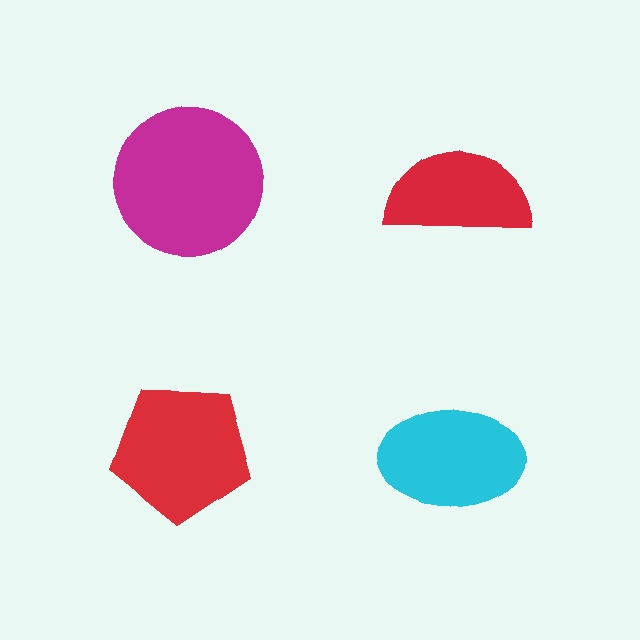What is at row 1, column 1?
A magenta circle.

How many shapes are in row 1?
2 shapes.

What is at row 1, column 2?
A red semicircle.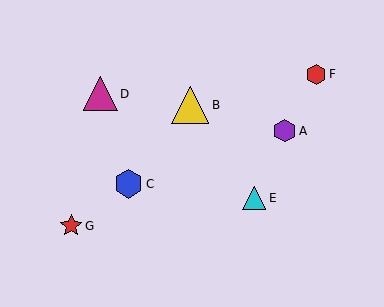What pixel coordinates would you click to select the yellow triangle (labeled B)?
Click at (190, 105) to select the yellow triangle B.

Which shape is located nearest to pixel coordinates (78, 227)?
The red star (labeled G) at (71, 226) is nearest to that location.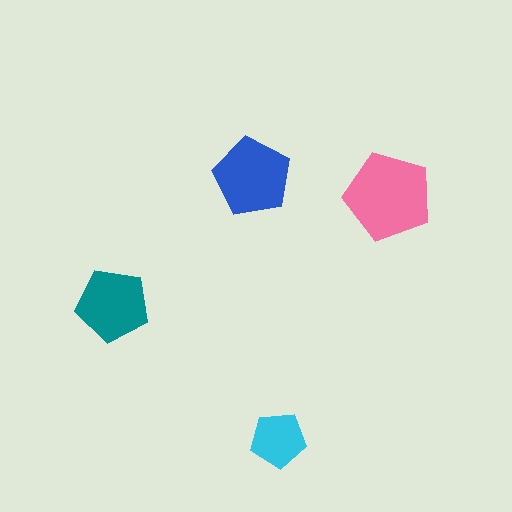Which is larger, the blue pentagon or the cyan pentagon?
The blue one.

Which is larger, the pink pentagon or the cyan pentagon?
The pink one.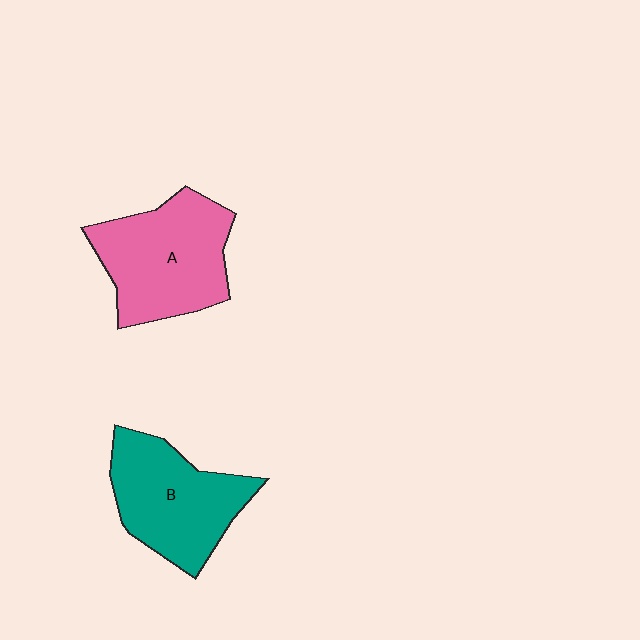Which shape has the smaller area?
Shape B (teal).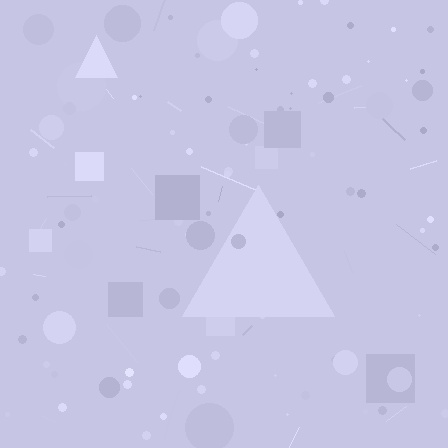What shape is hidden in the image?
A triangle is hidden in the image.